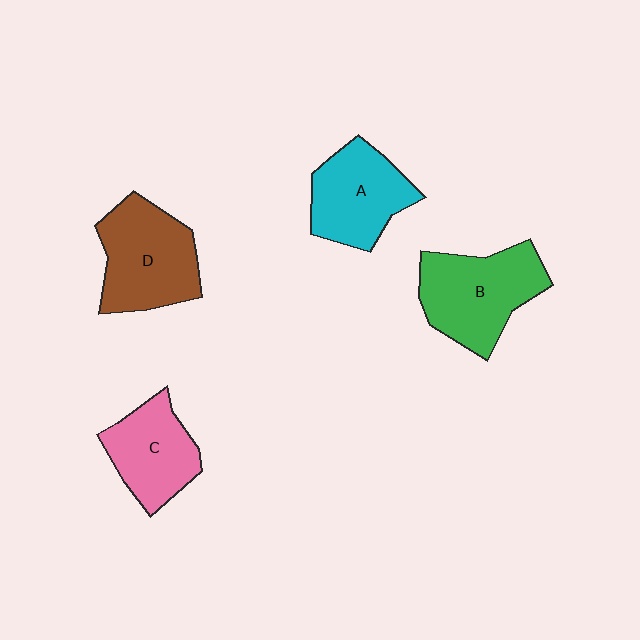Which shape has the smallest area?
Shape C (pink).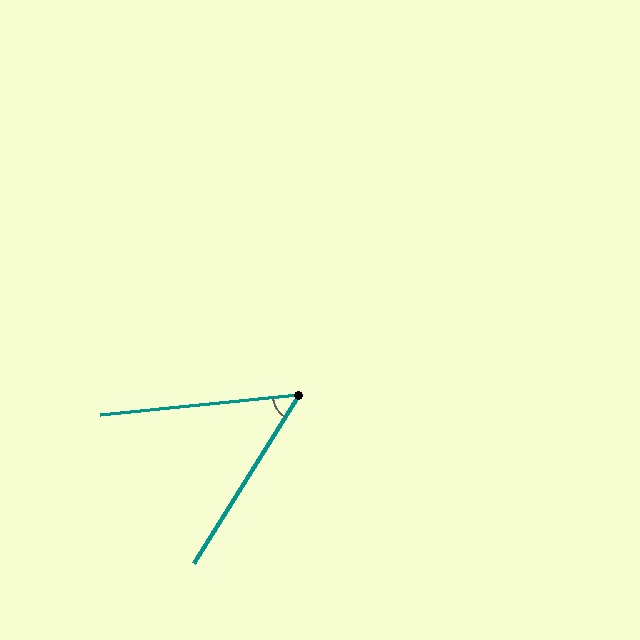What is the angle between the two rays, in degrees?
Approximately 52 degrees.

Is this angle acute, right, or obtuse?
It is acute.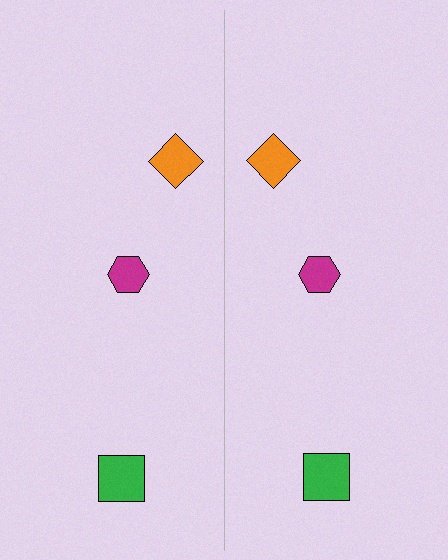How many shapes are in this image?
There are 6 shapes in this image.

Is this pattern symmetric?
Yes, this pattern has bilateral (reflection) symmetry.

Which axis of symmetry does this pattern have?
The pattern has a vertical axis of symmetry running through the center of the image.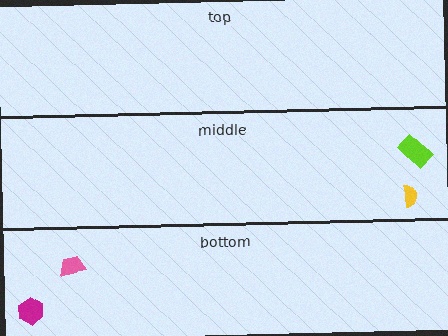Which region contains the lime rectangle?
The middle region.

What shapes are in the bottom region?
The pink trapezoid, the magenta hexagon.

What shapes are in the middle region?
The yellow semicircle, the lime rectangle.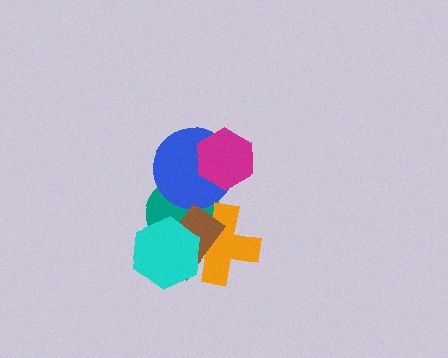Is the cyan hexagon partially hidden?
No, no other shape covers it.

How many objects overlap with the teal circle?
4 objects overlap with the teal circle.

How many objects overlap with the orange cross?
3 objects overlap with the orange cross.